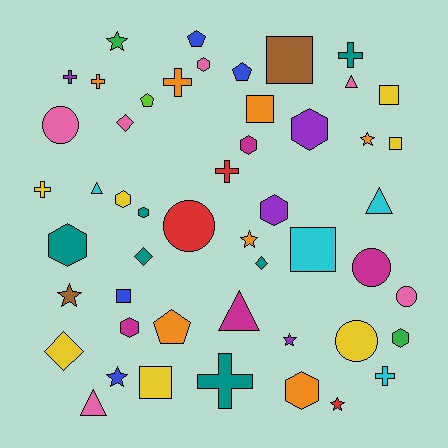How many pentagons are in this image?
There are 4 pentagons.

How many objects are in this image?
There are 50 objects.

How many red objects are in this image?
There are 3 red objects.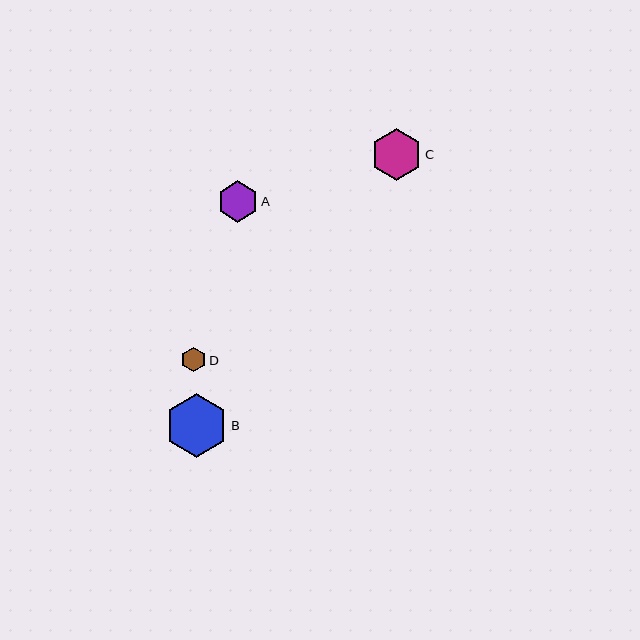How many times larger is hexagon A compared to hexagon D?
Hexagon A is approximately 1.7 times the size of hexagon D.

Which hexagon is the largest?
Hexagon B is the largest with a size of approximately 63 pixels.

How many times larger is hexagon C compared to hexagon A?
Hexagon C is approximately 1.2 times the size of hexagon A.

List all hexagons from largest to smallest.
From largest to smallest: B, C, A, D.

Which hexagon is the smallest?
Hexagon D is the smallest with a size of approximately 25 pixels.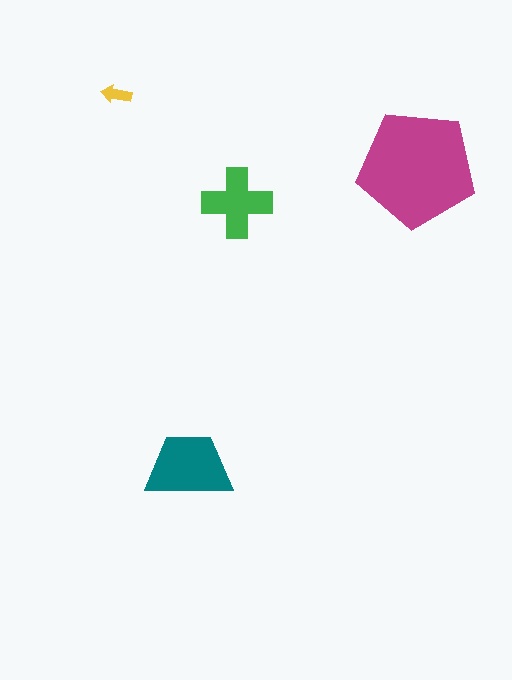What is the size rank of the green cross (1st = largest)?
3rd.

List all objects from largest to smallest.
The magenta pentagon, the teal trapezoid, the green cross, the yellow arrow.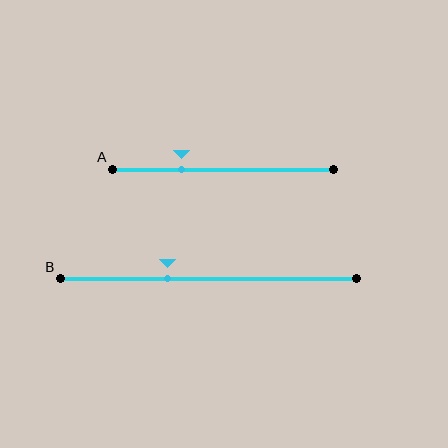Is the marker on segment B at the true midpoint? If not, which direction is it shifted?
No, the marker on segment B is shifted to the left by about 14% of the segment length.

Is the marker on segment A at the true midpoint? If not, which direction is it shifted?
No, the marker on segment A is shifted to the left by about 19% of the segment length.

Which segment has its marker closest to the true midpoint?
Segment B has its marker closest to the true midpoint.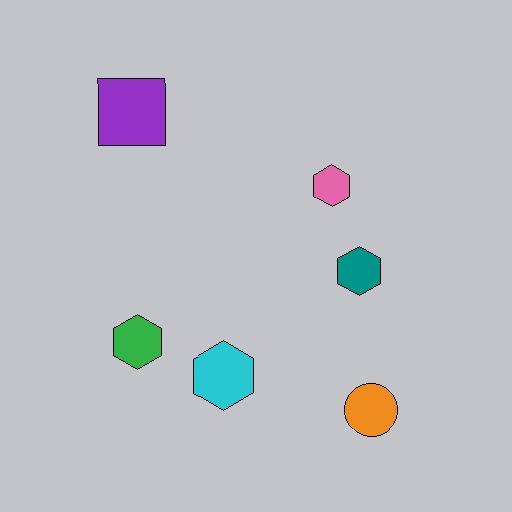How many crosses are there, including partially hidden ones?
There are no crosses.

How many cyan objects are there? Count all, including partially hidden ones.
There is 1 cyan object.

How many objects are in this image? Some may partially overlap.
There are 6 objects.